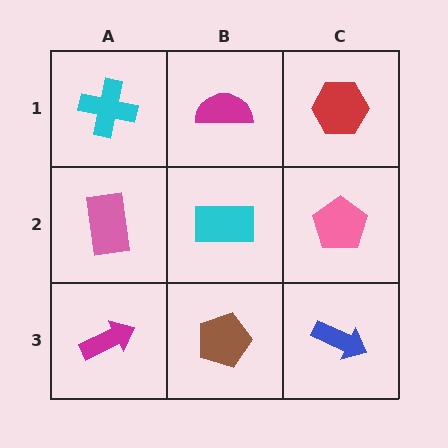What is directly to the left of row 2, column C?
A cyan rectangle.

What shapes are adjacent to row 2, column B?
A magenta semicircle (row 1, column B), a brown pentagon (row 3, column B), a pink rectangle (row 2, column A), a pink pentagon (row 2, column C).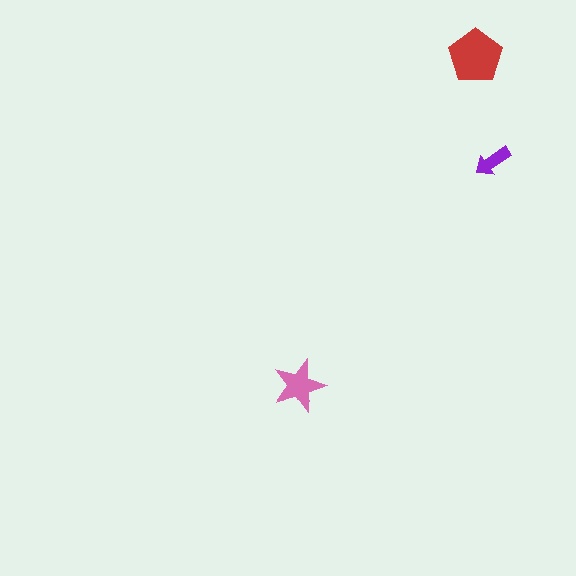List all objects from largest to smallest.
The red pentagon, the pink star, the purple arrow.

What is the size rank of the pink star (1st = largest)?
2nd.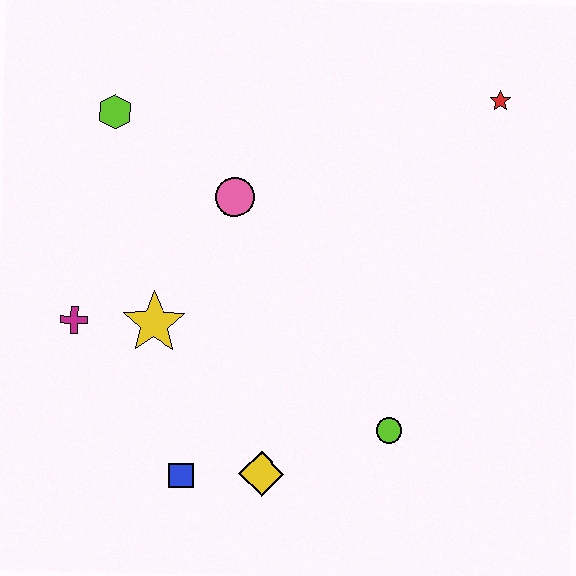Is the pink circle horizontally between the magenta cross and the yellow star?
No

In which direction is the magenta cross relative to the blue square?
The magenta cross is above the blue square.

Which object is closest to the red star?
The pink circle is closest to the red star.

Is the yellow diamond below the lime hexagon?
Yes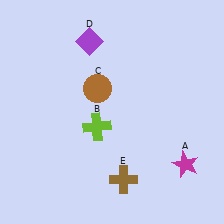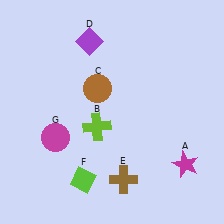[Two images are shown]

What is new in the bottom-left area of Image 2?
A lime diamond (F) was added in the bottom-left area of Image 2.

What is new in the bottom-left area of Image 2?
A magenta circle (G) was added in the bottom-left area of Image 2.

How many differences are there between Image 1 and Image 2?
There are 2 differences between the two images.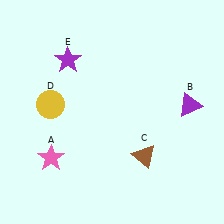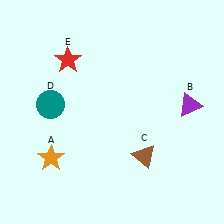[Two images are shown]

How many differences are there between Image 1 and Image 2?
There are 3 differences between the two images.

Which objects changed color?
A changed from pink to orange. D changed from yellow to teal. E changed from purple to red.